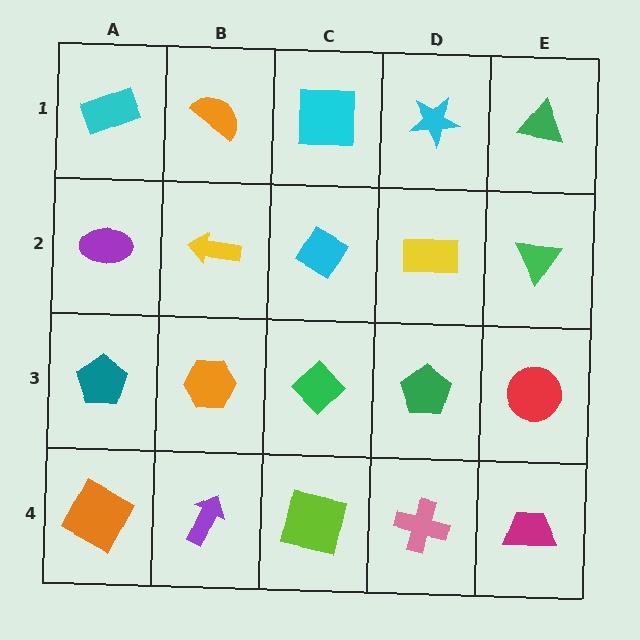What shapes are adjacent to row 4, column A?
A teal pentagon (row 3, column A), a purple arrow (row 4, column B).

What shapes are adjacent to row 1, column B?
A yellow arrow (row 2, column B), a cyan rectangle (row 1, column A), a cyan square (row 1, column C).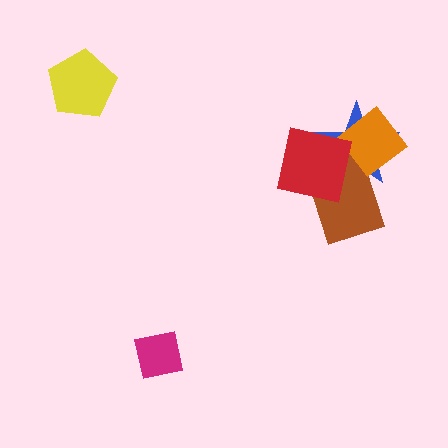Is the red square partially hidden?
No, no other shape covers it.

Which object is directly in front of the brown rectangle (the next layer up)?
The orange diamond is directly in front of the brown rectangle.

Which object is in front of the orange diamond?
The red square is in front of the orange diamond.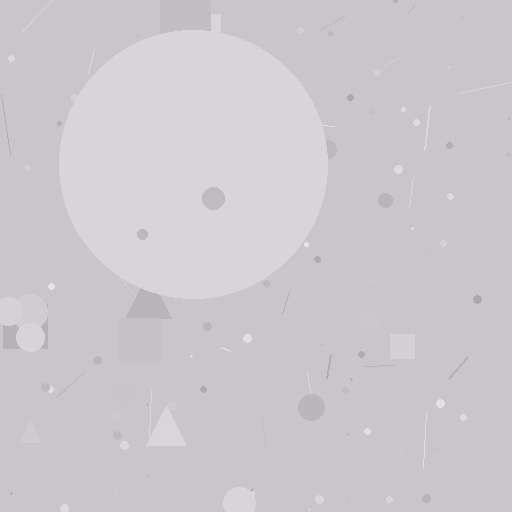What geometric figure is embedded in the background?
A circle is embedded in the background.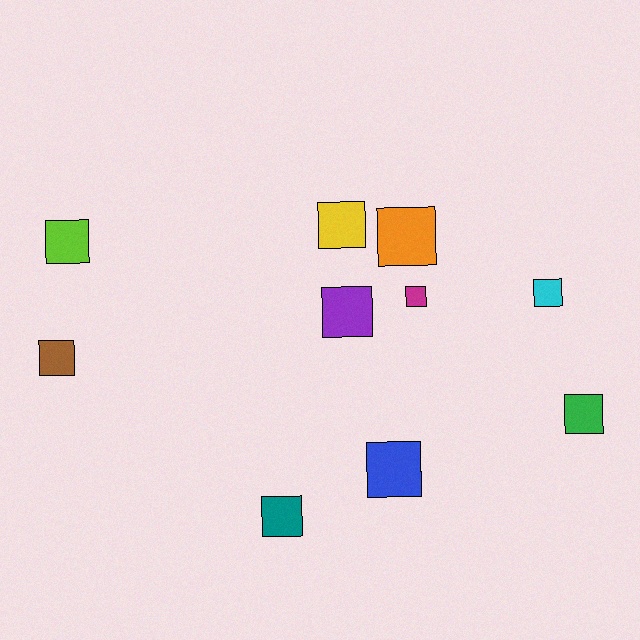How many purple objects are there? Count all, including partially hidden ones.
There is 1 purple object.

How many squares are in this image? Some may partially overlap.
There are 10 squares.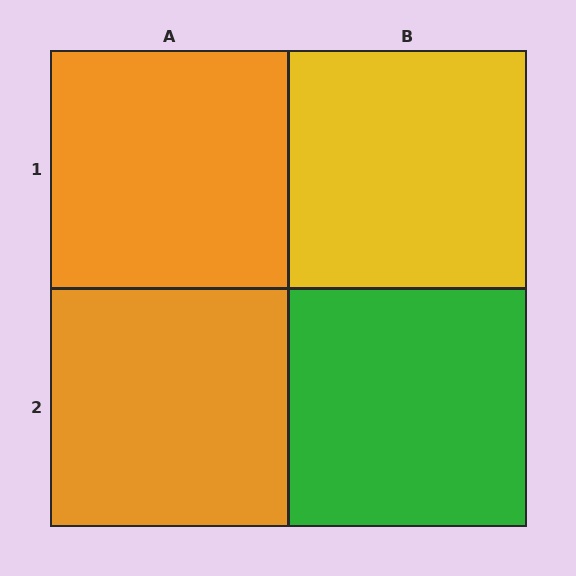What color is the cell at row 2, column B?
Green.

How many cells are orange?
2 cells are orange.